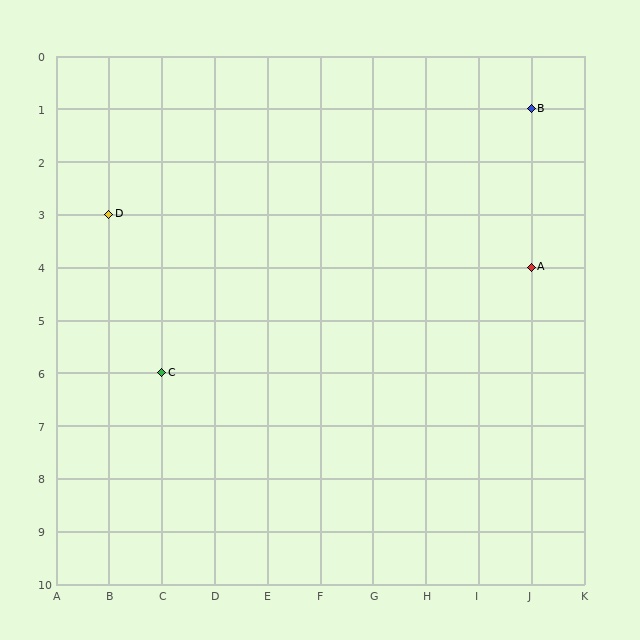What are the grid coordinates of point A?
Point A is at grid coordinates (J, 4).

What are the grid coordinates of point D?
Point D is at grid coordinates (B, 3).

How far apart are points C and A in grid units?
Points C and A are 7 columns and 2 rows apart (about 7.3 grid units diagonally).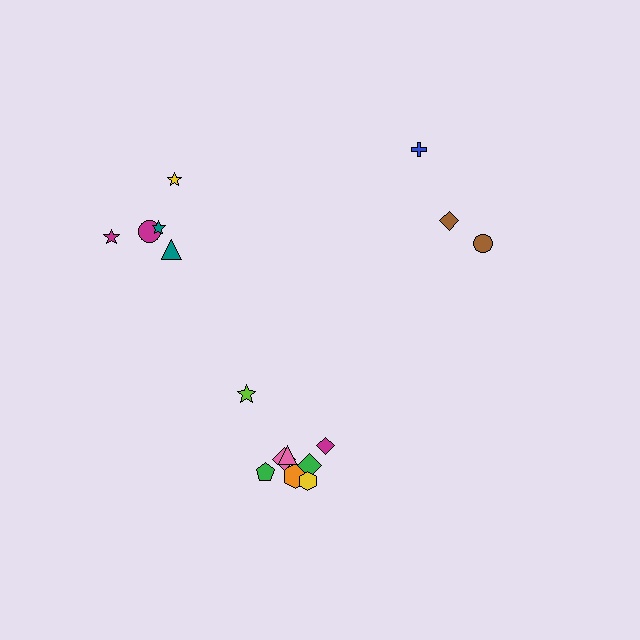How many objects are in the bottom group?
There are 8 objects.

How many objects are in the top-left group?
There are 5 objects.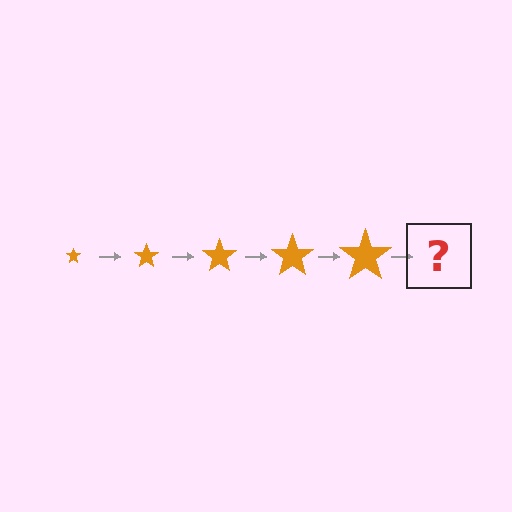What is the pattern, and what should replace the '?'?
The pattern is that the star gets progressively larger each step. The '?' should be an orange star, larger than the previous one.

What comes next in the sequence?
The next element should be an orange star, larger than the previous one.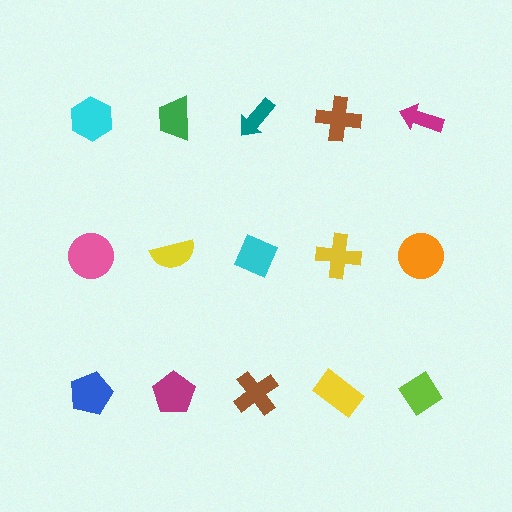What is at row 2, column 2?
A yellow semicircle.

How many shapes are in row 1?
5 shapes.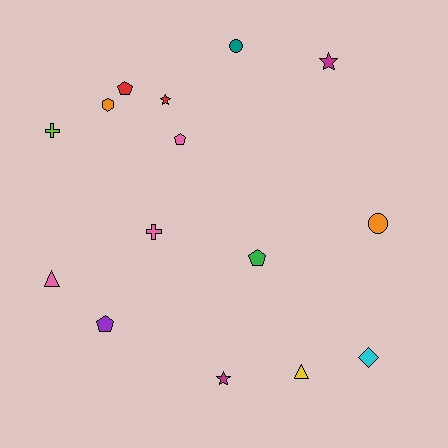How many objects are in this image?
There are 15 objects.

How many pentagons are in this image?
There are 4 pentagons.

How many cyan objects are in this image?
There is 1 cyan object.